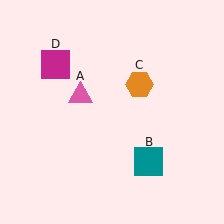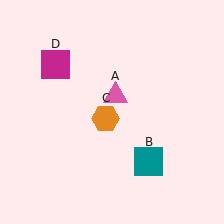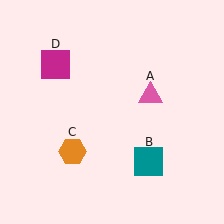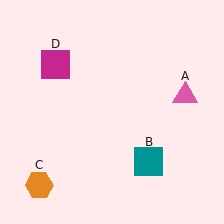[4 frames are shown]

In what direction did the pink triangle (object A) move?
The pink triangle (object A) moved right.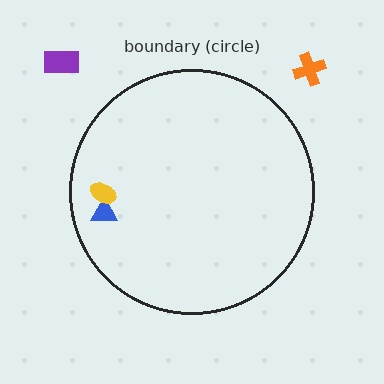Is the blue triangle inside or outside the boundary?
Inside.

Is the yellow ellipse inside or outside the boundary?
Inside.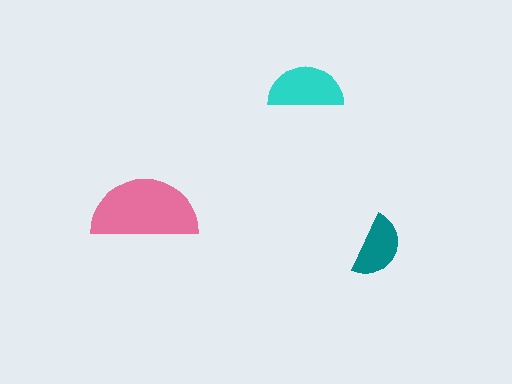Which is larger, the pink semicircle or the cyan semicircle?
The pink one.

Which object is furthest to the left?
The pink semicircle is leftmost.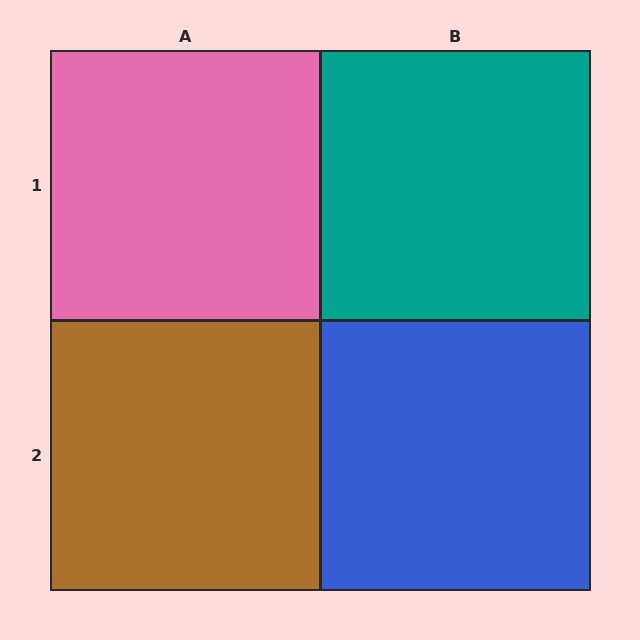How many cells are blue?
1 cell is blue.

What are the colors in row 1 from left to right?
Pink, teal.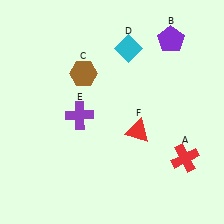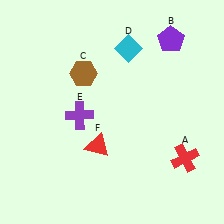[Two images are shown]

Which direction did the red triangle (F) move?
The red triangle (F) moved left.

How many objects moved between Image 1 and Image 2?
1 object moved between the two images.